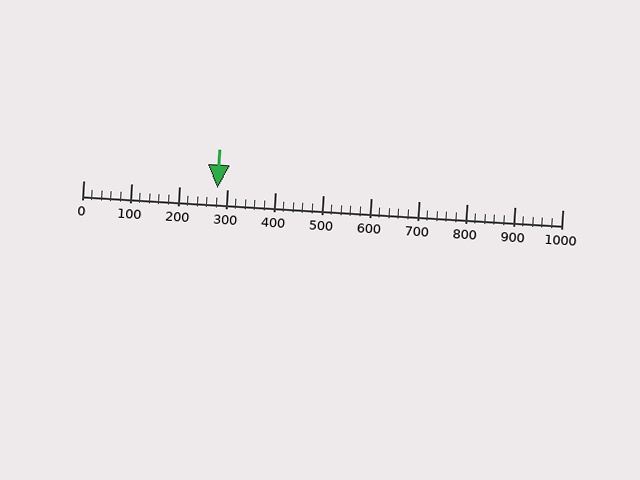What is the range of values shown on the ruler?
The ruler shows values from 0 to 1000.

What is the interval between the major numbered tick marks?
The major tick marks are spaced 100 units apart.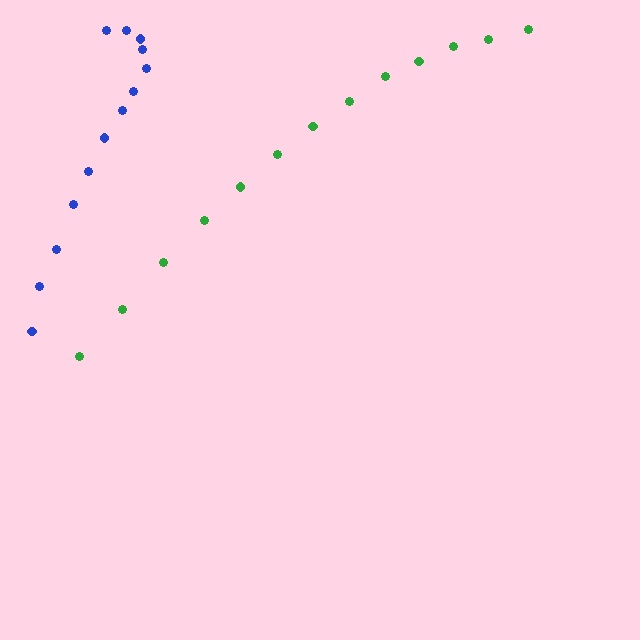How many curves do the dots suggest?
There are 2 distinct paths.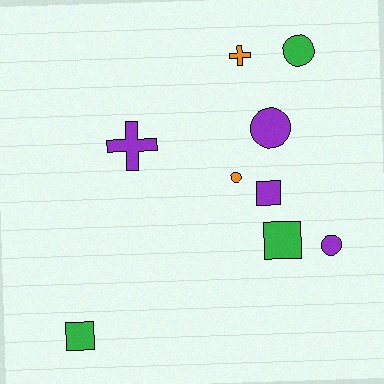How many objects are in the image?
There are 9 objects.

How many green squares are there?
There are 2 green squares.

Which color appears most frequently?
Purple, with 4 objects.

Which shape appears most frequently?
Circle, with 4 objects.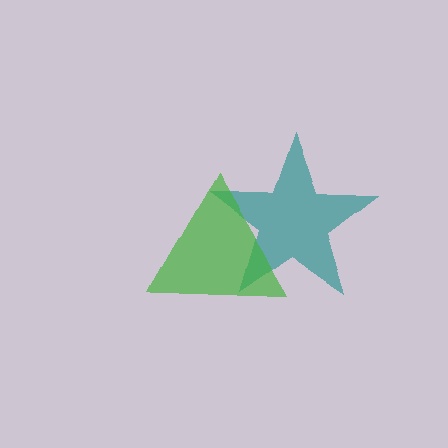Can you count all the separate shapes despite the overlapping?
Yes, there are 2 separate shapes.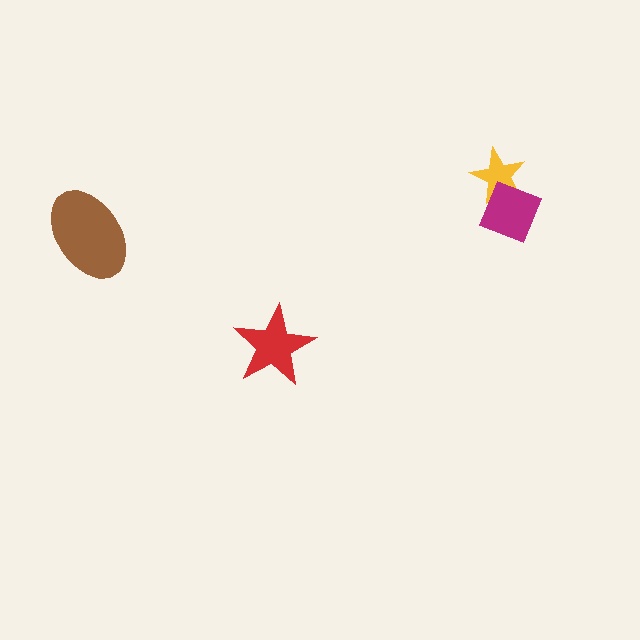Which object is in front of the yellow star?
The magenta diamond is in front of the yellow star.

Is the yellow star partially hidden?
Yes, it is partially covered by another shape.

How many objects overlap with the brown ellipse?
0 objects overlap with the brown ellipse.